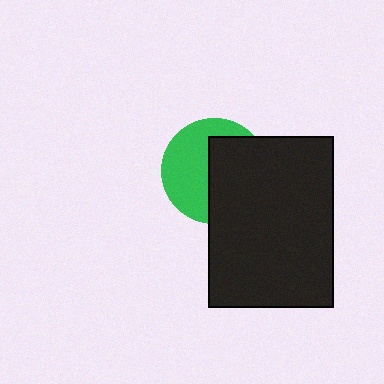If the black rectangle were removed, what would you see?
You would see the complete green circle.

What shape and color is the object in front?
The object in front is a black rectangle.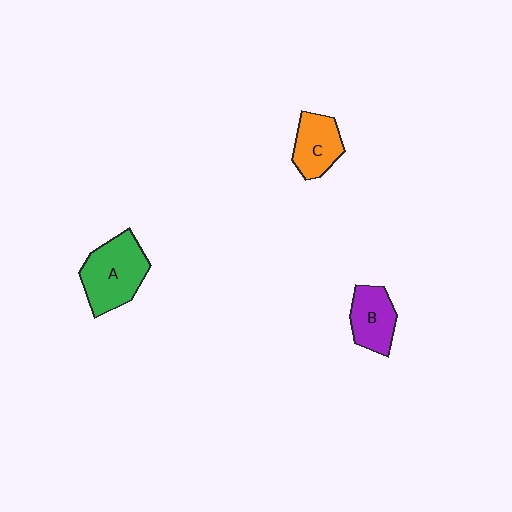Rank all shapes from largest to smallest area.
From largest to smallest: A (green), C (orange), B (purple).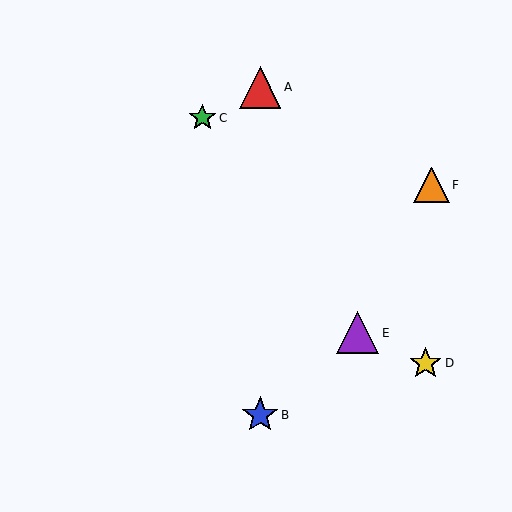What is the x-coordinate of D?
Object D is at x≈426.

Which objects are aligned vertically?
Objects A, B are aligned vertically.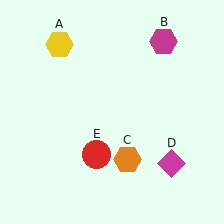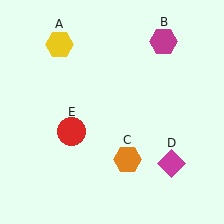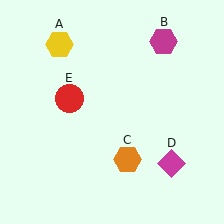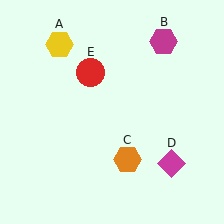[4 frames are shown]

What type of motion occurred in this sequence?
The red circle (object E) rotated clockwise around the center of the scene.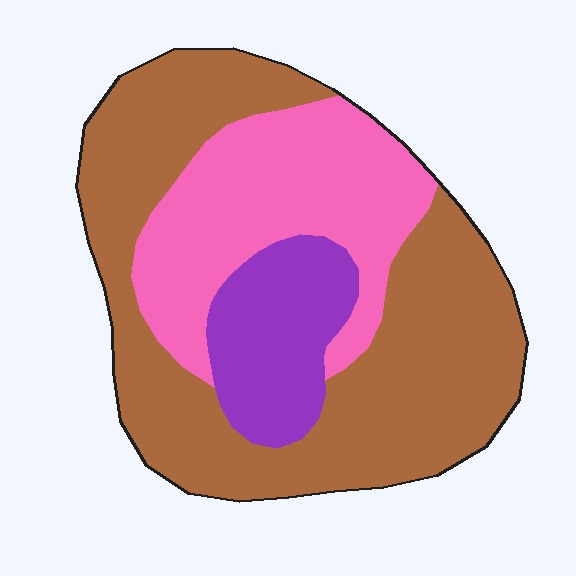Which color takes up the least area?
Purple, at roughly 15%.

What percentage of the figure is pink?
Pink covers 29% of the figure.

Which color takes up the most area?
Brown, at roughly 55%.